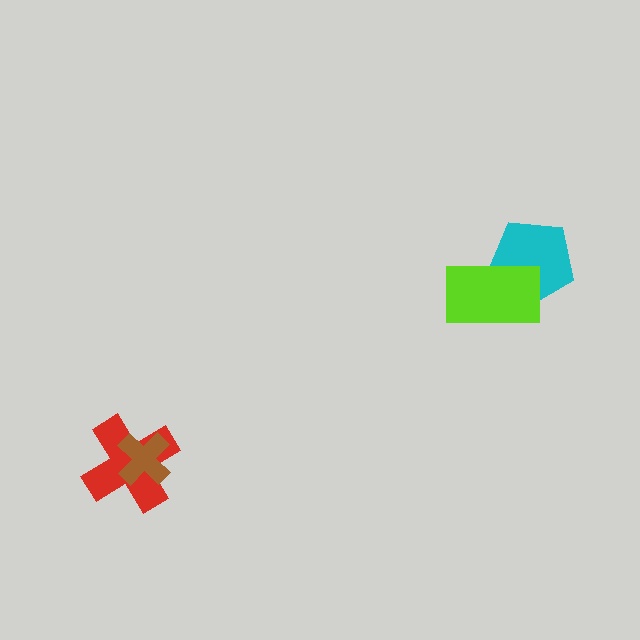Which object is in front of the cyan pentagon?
The lime rectangle is in front of the cyan pentagon.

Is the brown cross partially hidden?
No, no other shape covers it.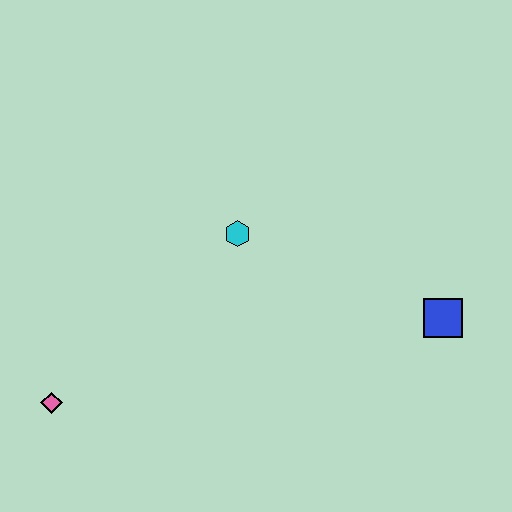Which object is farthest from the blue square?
The pink diamond is farthest from the blue square.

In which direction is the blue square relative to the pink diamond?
The blue square is to the right of the pink diamond.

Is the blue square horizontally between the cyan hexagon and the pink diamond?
No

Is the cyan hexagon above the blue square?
Yes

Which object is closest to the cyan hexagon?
The blue square is closest to the cyan hexagon.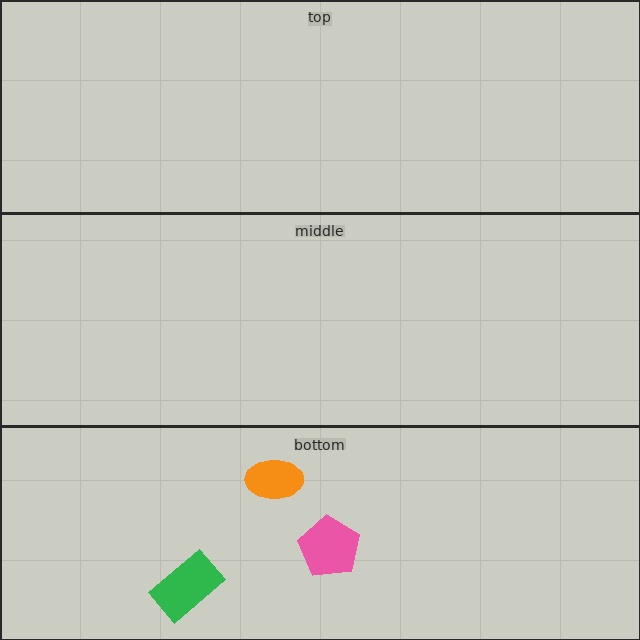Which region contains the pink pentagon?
The bottom region.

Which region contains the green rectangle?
The bottom region.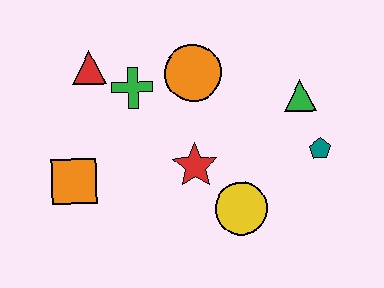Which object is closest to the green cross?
The red triangle is closest to the green cross.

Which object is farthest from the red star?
The red triangle is farthest from the red star.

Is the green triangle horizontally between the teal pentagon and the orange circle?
Yes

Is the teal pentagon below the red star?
No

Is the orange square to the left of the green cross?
Yes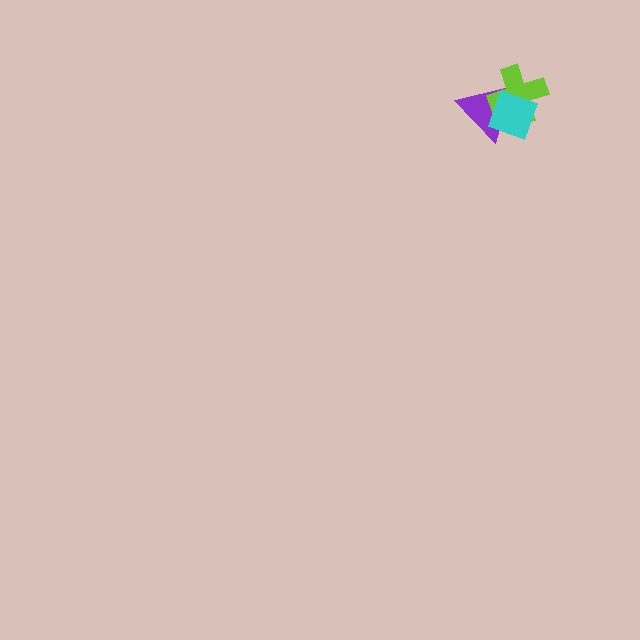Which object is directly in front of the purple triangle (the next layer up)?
The lime cross is directly in front of the purple triangle.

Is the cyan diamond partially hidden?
No, no other shape covers it.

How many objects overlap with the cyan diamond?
2 objects overlap with the cyan diamond.